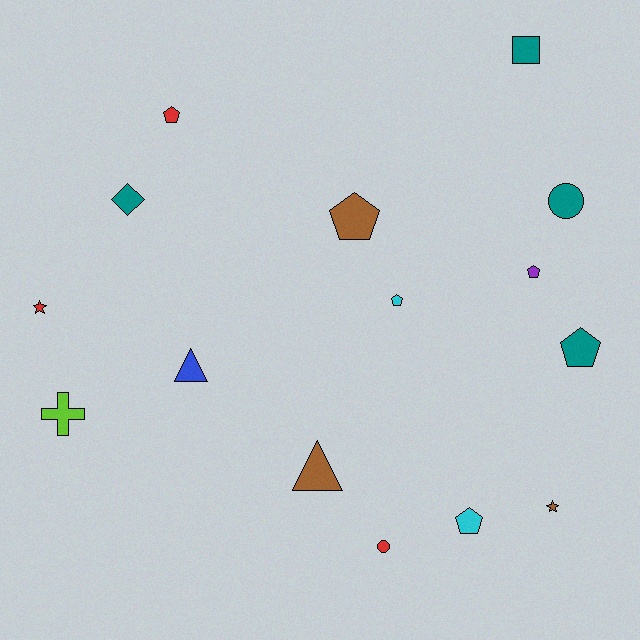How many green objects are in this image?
There are no green objects.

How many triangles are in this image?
There are 2 triangles.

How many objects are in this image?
There are 15 objects.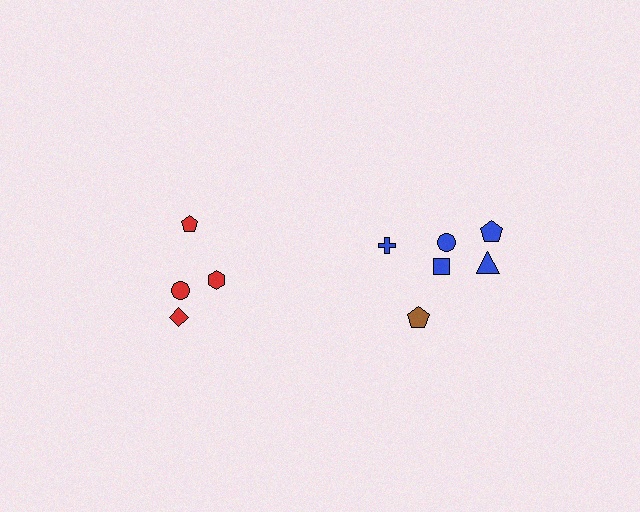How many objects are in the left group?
There are 4 objects.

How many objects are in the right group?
There are 6 objects.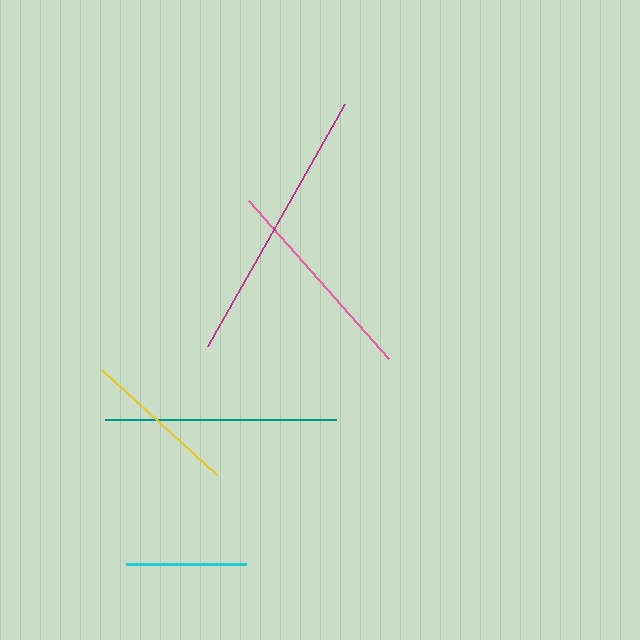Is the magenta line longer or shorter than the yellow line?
The magenta line is longer than the yellow line.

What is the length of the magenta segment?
The magenta segment is approximately 278 pixels long.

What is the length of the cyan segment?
The cyan segment is approximately 120 pixels long.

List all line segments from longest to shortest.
From longest to shortest: magenta, teal, pink, yellow, cyan.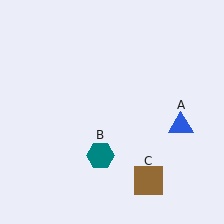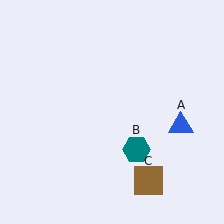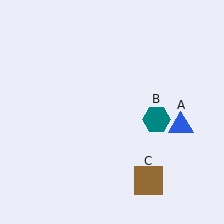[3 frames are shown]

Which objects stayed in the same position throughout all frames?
Blue triangle (object A) and brown square (object C) remained stationary.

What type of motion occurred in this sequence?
The teal hexagon (object B) rotated counterclockwise around the center of the scene.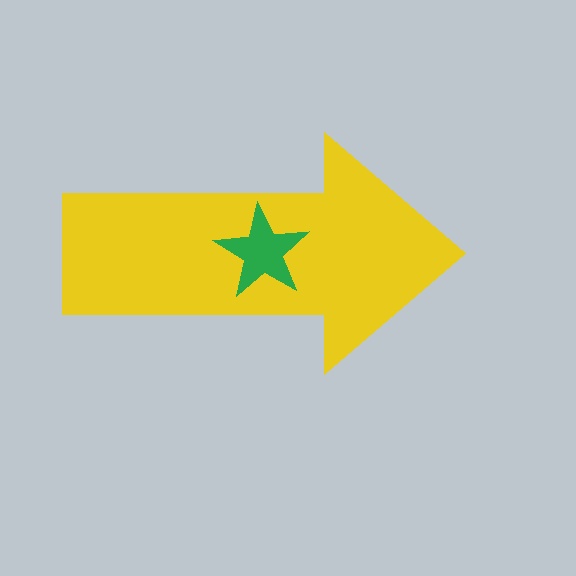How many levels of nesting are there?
2.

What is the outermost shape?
The yellow arrow.